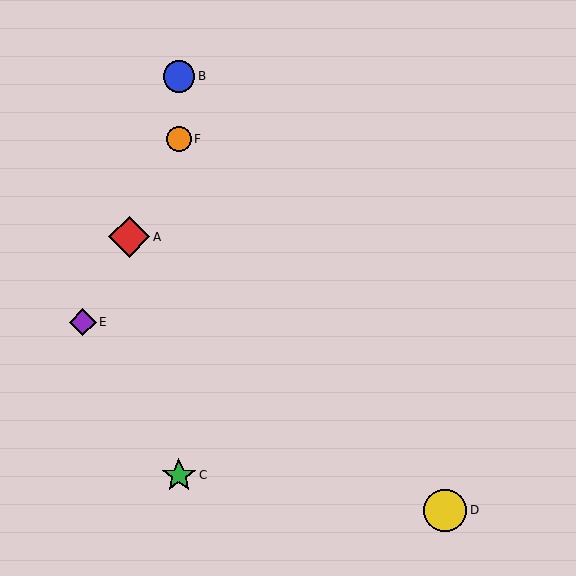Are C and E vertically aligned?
No, C is at x≈179 and E is at x≈83.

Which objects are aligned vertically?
Objects B, C, F are aligned vertically.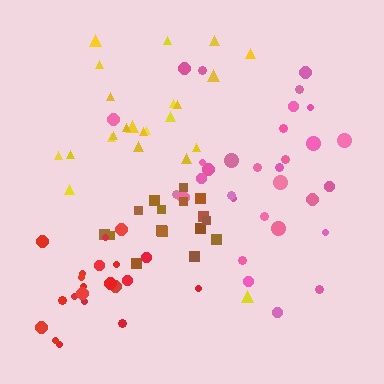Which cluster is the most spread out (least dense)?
Yellow.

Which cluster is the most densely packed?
Brown.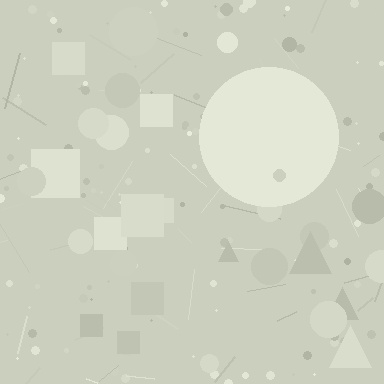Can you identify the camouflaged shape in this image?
The camouflaged shape is a circle.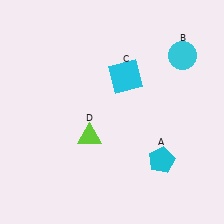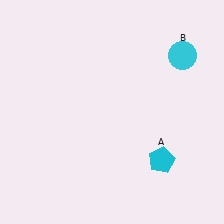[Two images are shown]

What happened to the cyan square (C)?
The cyan square (C) was removed in Image 2. It was in the top-right area of Image 1.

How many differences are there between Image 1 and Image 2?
There are 2 differences between the two images.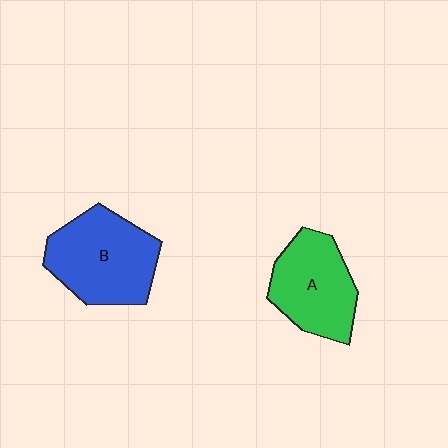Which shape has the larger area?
Shape B (blue).